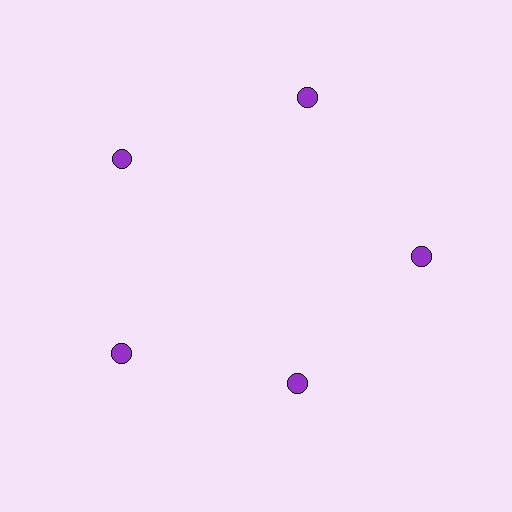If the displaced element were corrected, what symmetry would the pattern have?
It would have 5-fold rotational symmetry — the pattern would map onto itself every 72 degrees.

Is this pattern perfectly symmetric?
No. The 5 purple circles are arranged in a ring, but one element near the 5 o'clock position is pulled inward toward the center, breaking the 5-fold rotational symmetry.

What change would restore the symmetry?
The symmetry would be restored by moving it outward, back onto the ring so that all 5 circles sit at equal angles and equal distance from the center.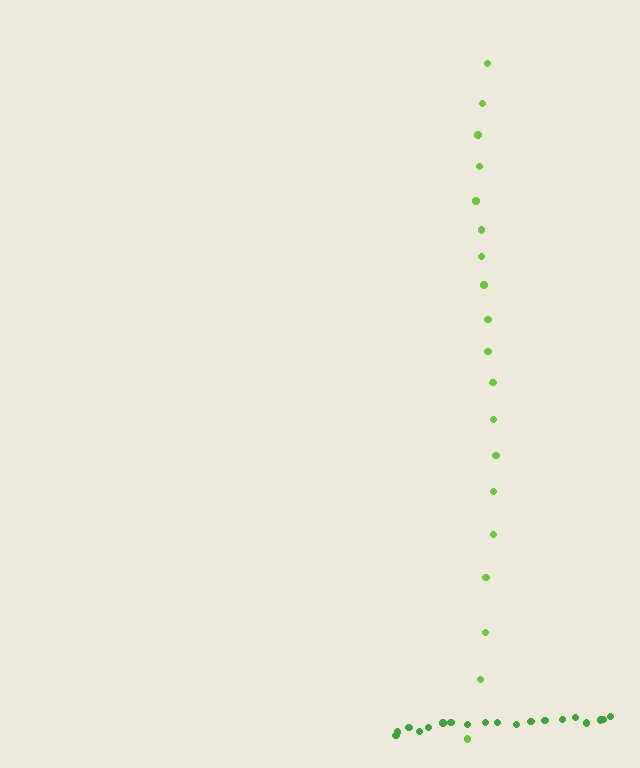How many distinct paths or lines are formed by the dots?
There are 2 distinct paths.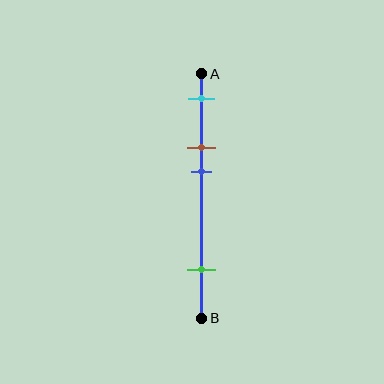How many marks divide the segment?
There are 4 marks dividing the segment.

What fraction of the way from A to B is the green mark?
The green mark is approximately 80% (0.8) of the way from A to B.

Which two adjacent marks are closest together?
The brown and blue marks are the closest adjacent pair.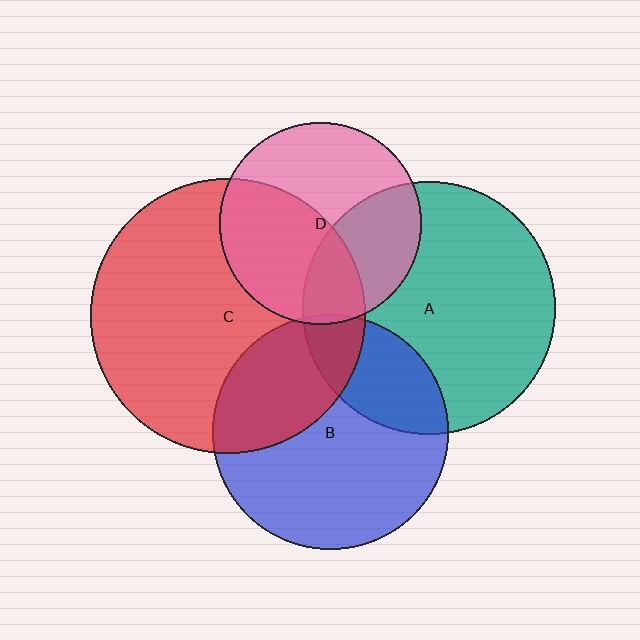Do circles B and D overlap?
Yes.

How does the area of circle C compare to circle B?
Approximately 1.4 times.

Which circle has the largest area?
Circle C (red).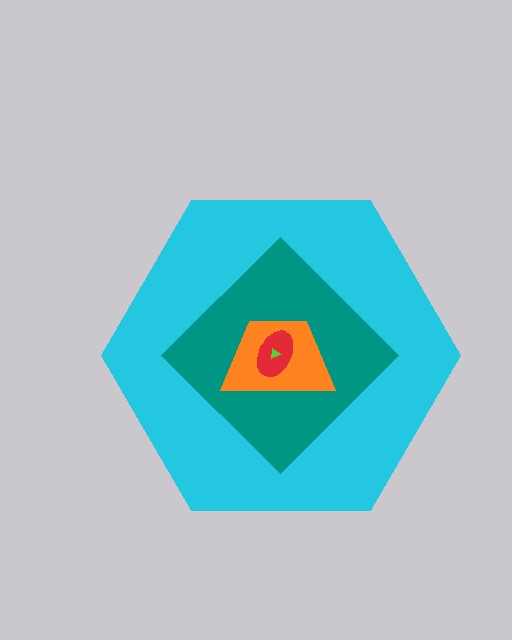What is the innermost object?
The lime triangle.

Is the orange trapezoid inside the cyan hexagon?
Yes.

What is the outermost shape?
The cyan hexagon.